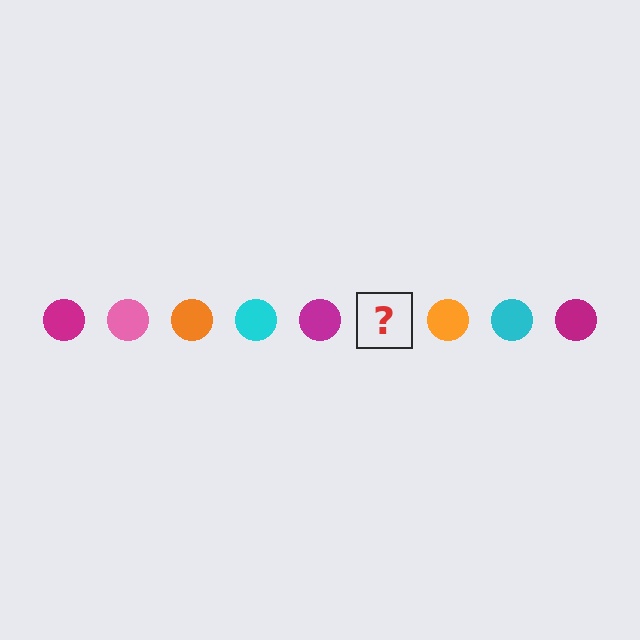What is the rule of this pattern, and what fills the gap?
The rule is that the pattern cycles through magenta, pink, orange, cyan circles. The gap should be filled with a pink circle.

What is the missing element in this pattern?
The missing element is a pink circle.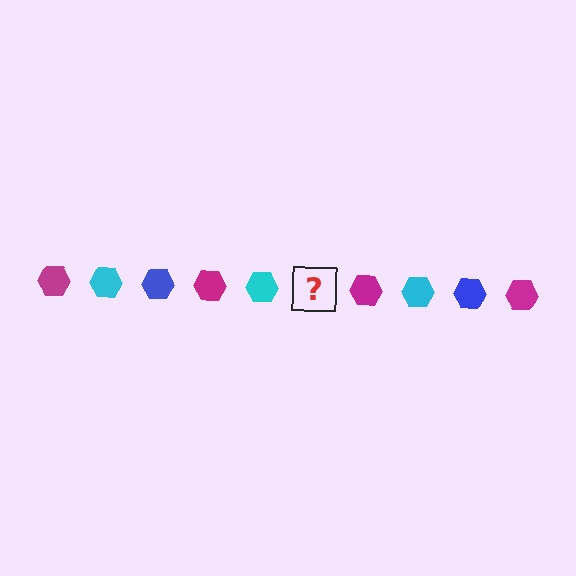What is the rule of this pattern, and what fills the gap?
The rule is that the pattern cycles through magenta, cyan, blue hexagons. The gap should be filled with a blue hexagon.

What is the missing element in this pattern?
The missing element is a blue hexagon.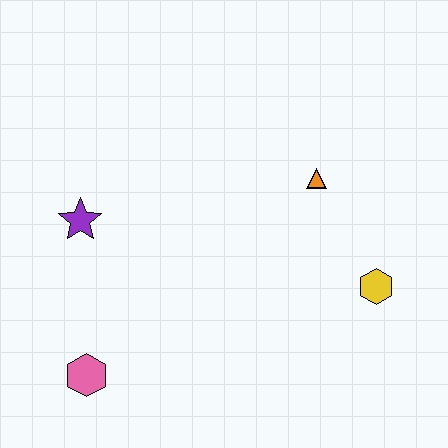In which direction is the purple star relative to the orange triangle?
The purple star is to the left of the orange triangle.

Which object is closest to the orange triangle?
The yellow hexagon is closest to the orange triangle.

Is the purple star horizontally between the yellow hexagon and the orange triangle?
No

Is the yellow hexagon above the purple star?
No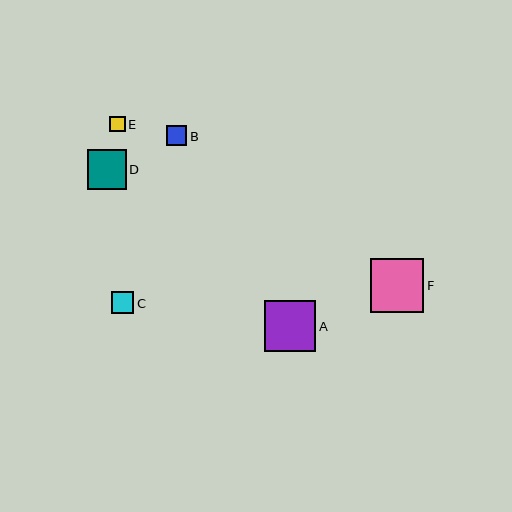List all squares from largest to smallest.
From largest to smallest: F, A, D, C, B, E.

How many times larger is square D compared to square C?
Square D is approximately 1.8 times the size of square C.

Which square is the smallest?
Square E is the smallest with a size of approximately 16 pixels.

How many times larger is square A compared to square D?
Square A is approximately 1.3 times the size of square D.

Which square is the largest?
Square F is the largest with a size of approximately 54 pixels.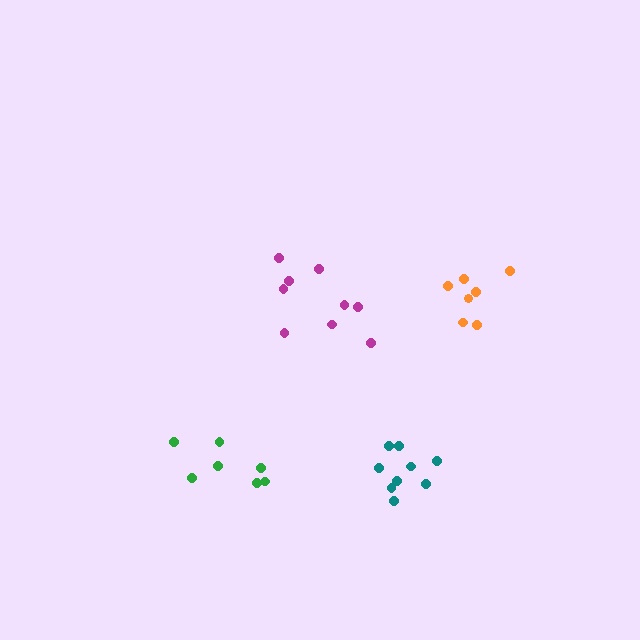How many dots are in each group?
Group 1: 7 dots, Group 2: 9 dots, Group 3: 9 dots, Group 4: 7 dots (32 total).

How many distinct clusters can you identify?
There are 4 distinct clusters.